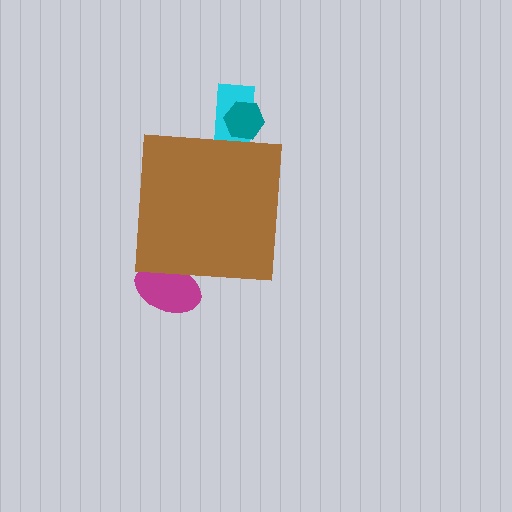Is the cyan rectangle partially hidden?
Yes, the cyan rectangle is partially hidden behind the brown square.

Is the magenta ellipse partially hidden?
Yes, the magenta ellipse is partially hidden behind the brown square.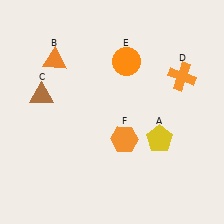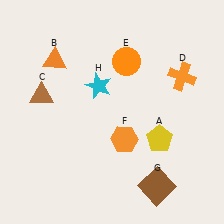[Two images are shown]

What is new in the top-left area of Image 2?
A cyan star (H) was added in the top-left area of Image 2.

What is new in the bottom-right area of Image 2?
A brown square (G) was added in the bottom-right area of Image 2.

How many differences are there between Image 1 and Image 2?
There are 2 differences between the two images.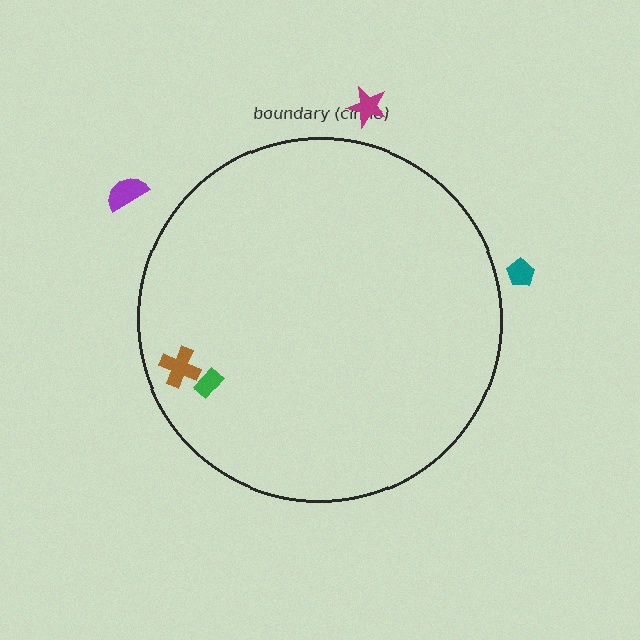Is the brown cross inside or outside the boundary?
Inside.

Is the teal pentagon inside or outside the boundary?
Outside.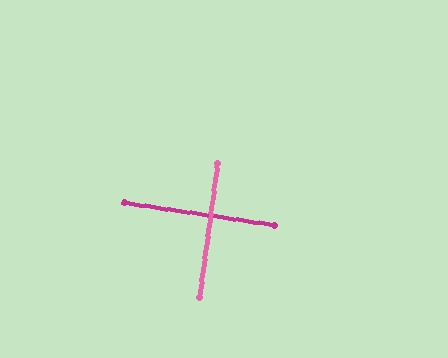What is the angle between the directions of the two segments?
Approximately 89 degrees.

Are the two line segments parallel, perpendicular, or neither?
Perpendicular — they meet at approximately 89°.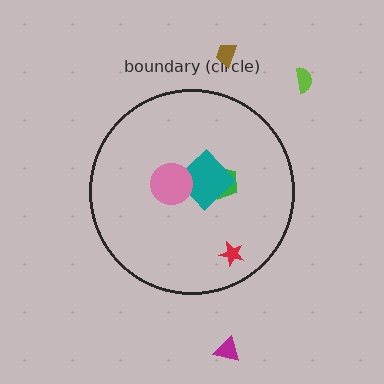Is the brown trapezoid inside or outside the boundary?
Outside.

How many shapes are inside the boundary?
4 inside, 3 outside.